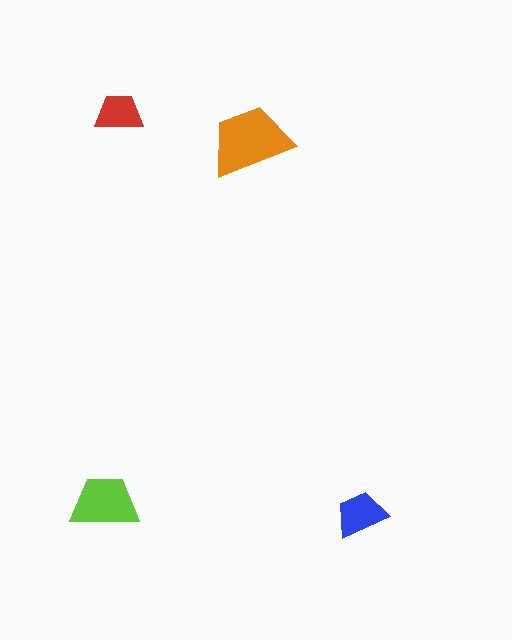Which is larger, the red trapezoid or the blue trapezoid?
The blue one.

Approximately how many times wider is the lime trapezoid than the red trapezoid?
About 1.5 times wider.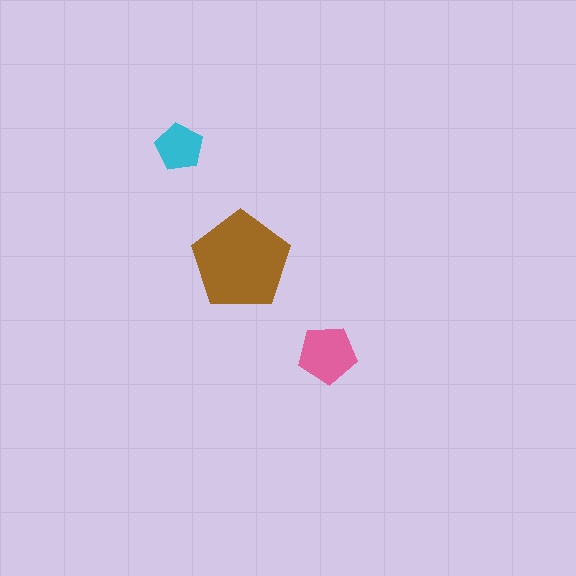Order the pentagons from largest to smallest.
the brown one, the pink one, the cyan one.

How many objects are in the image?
There are 3 objects in the image.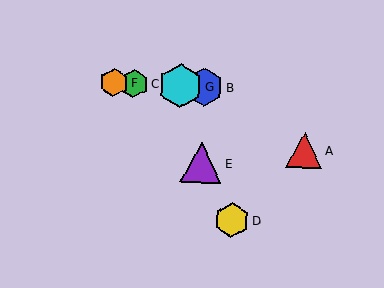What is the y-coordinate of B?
Object B is at y≈87.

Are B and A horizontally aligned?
No, B is at y≈87 and A is at y≈150.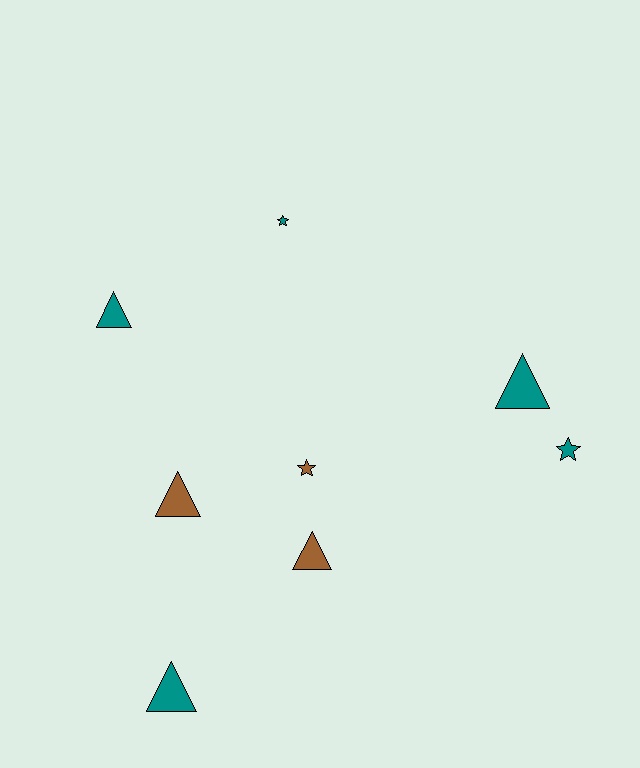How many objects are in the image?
There are 8 objects.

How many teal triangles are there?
There are 3 teal triangles.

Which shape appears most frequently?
Triangle, with 5 objects.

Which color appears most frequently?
Teal, with 5 objects.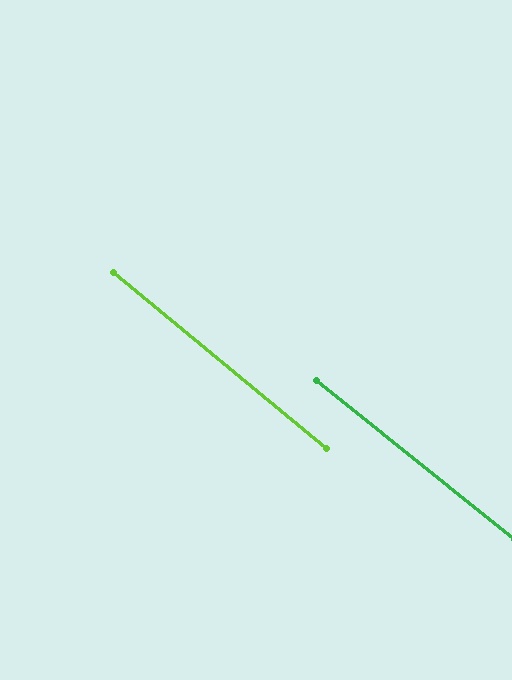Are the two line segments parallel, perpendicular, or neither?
Parallel — their directions differ by only 0.9°.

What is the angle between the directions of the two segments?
Approximately 1 degree.